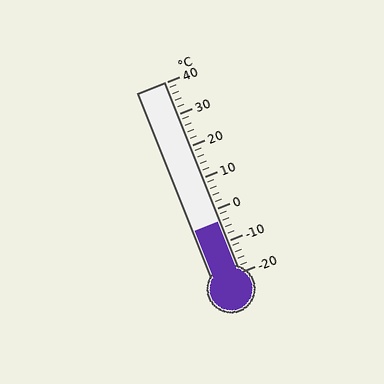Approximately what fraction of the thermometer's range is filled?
The thermometer is filled to approximately 25% of its range.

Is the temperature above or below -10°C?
The temperature is above -10°C.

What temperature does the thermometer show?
The thermometer shows approximately -4°C.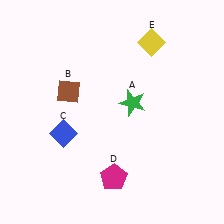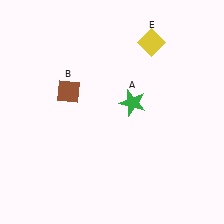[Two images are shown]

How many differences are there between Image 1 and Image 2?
There are 2 differences between the two images.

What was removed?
The blue diamond (C), the magenta pentagon (D) were removed in Image 2.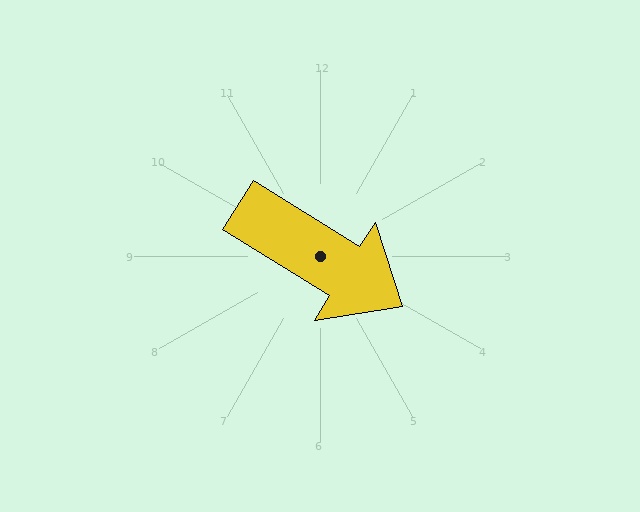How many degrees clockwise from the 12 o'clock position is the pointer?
Approximately 122 degrees.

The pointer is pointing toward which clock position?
Roughly 4 o'clock.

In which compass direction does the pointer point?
Southeast.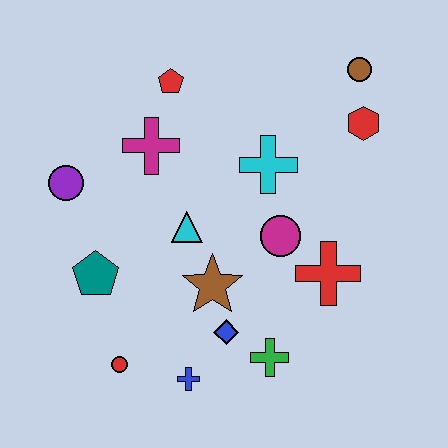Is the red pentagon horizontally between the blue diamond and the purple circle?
Yes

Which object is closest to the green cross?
The blue diamond is closest to the green cross.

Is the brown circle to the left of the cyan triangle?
No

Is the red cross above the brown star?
Yes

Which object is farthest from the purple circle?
The brown circle is farthest from the purple circle.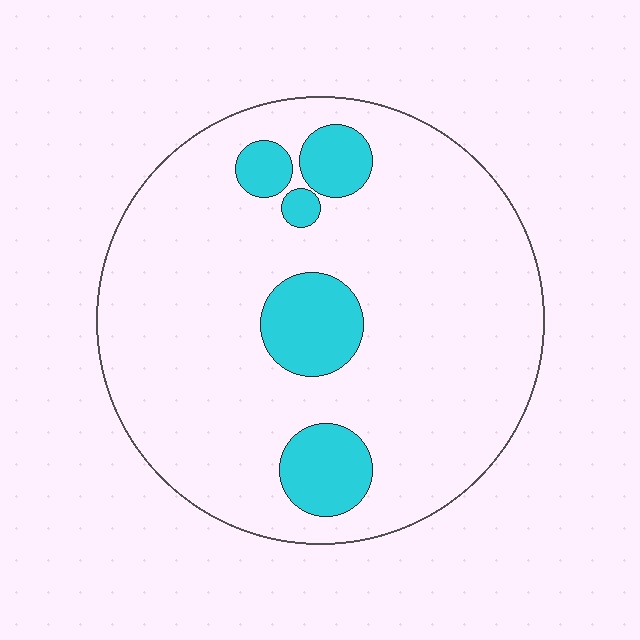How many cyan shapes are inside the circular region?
5.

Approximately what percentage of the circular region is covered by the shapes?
Approximately 15%.